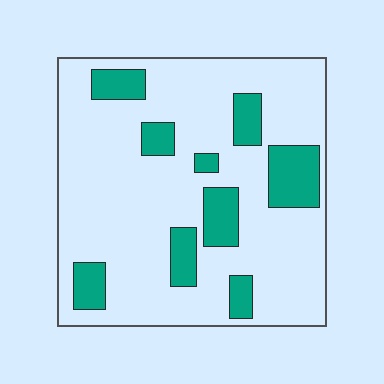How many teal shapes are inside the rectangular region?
9.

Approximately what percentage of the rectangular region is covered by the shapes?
Approximately 20%.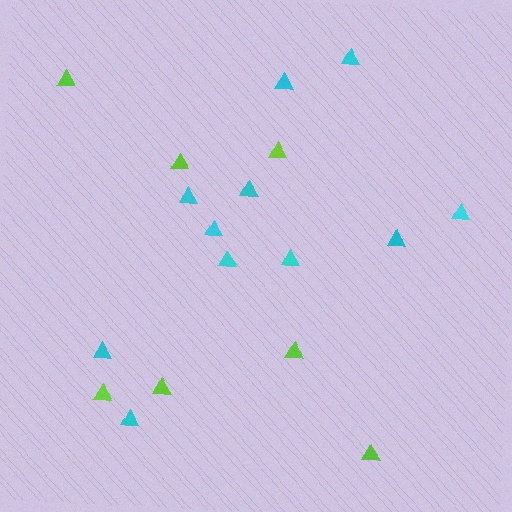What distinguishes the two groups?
There are 2 groups: one group of lime triangles (7) and one group of cyan triangles (11).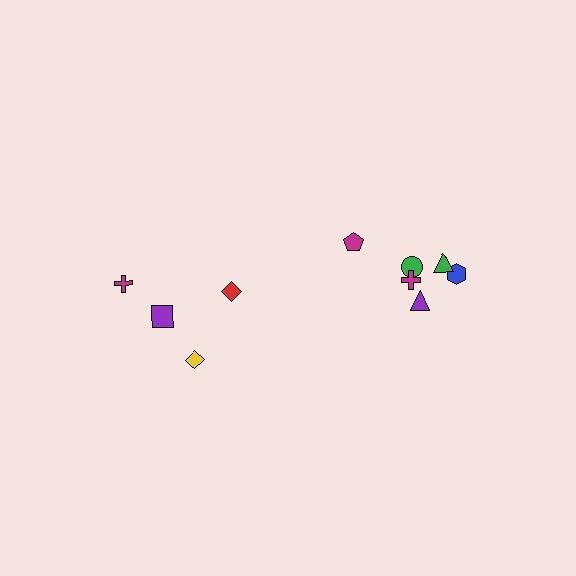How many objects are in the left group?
There are 4 objects.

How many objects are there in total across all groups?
There are 10 objects.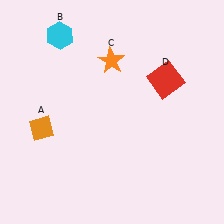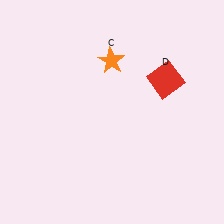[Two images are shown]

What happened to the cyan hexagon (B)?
The cyan hexagon (B) was removed in Image 2. It was in the top-left area of Image 1.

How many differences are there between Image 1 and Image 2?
There are 2 differences between the two images.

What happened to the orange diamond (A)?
The orange diamond (A) was removed in Image 2. It was in the bottom-left area of Image 1.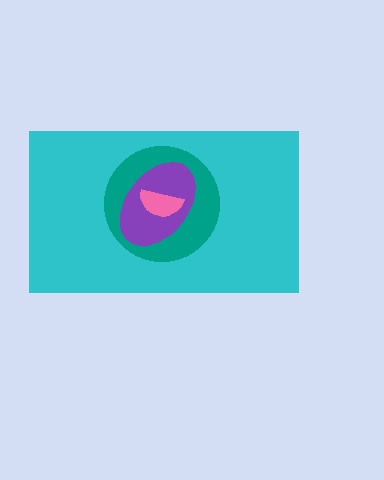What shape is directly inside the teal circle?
The purple ellipse.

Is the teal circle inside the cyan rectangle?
Yes.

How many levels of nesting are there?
4.